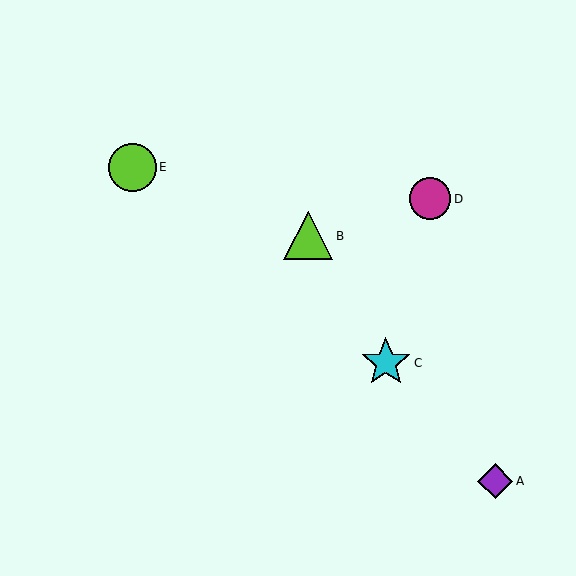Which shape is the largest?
The cyan star (labeled C) is the largest.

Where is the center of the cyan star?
The center of the cyan star is at (386, 363).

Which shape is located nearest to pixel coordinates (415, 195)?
The magenta circle (labeled D) at (430, 199) is nearest to that location.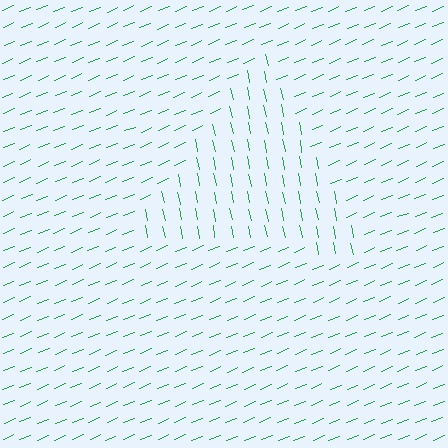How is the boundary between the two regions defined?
The boundary is defined purely by a change in line orientation (approximately 79 degrees difference). All lines are the same color and thickness.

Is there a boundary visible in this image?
Yes, there is a texture boundary formed by a change in line orientation.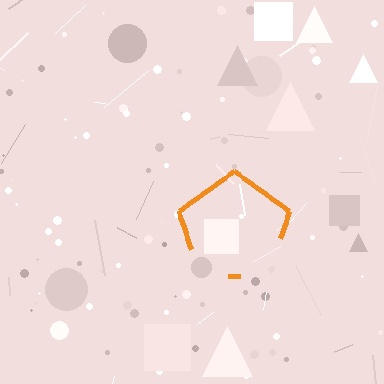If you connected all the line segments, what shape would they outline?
They would outline a pentagon.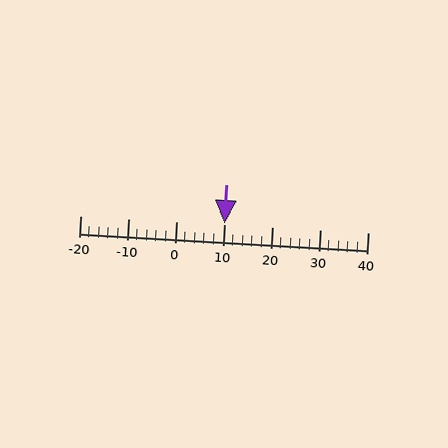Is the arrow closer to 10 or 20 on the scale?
The arrow is closer to 10.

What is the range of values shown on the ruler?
The ruler shows values from -20 to 40.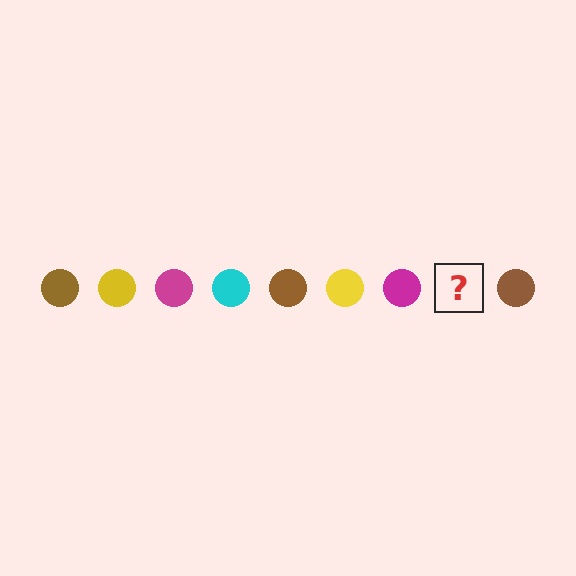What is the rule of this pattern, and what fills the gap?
The rule is that the pattern cycles through brown, yellow, magenta, cyan circles. The gap should be filled with a cyan circle.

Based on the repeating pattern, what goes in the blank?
The blank should be a cyan circle.